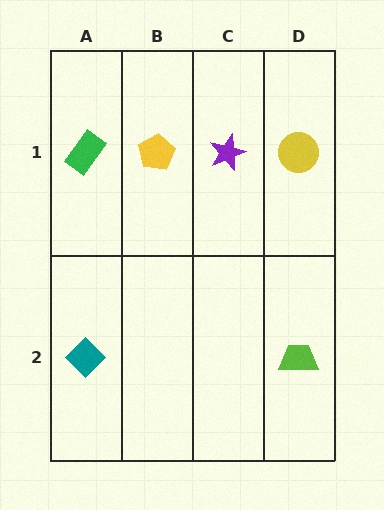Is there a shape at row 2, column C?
No, that cell is empty.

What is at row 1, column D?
A yellow circle.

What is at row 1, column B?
A yellow pentagon.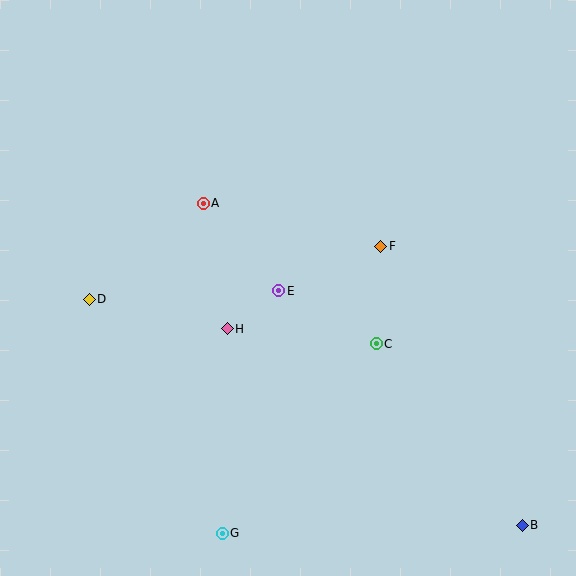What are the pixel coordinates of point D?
Point D is at (89, 299).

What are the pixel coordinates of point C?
Point C is at (376, 344).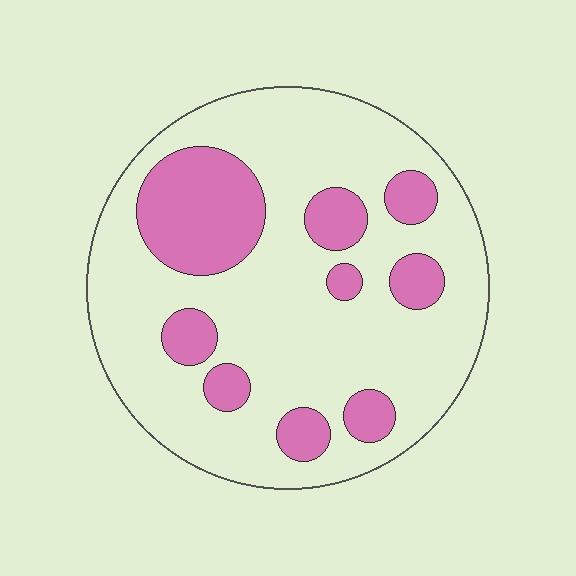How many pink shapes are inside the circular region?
9.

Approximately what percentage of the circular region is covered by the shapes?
Approximately 25%.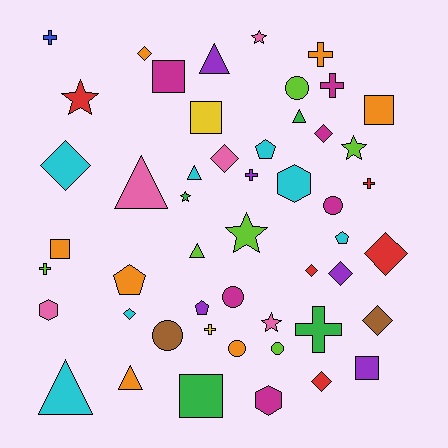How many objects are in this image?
There are 50 objects.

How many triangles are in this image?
There are 7 triangles.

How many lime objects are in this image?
There are 6 lime objects.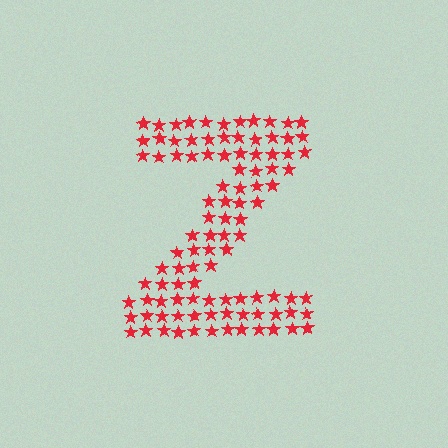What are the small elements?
The small elements are stars.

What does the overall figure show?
The overall figure shows the letter Z.